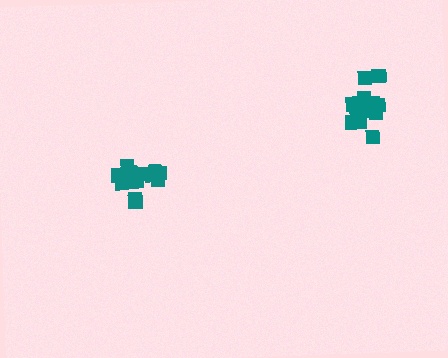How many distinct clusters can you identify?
There are 2 distinct clusters.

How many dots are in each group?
Group 1: 16 dots, Group 2: 17 dots (33 total).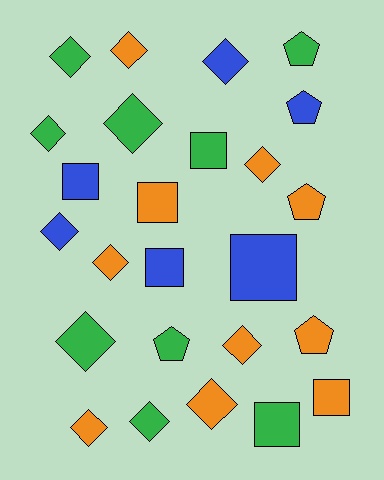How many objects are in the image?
There are 25 objects.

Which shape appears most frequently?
Diamond, with 13 objects.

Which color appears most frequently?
Orange, with 10 objects.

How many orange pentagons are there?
There are 2 orange pentagons.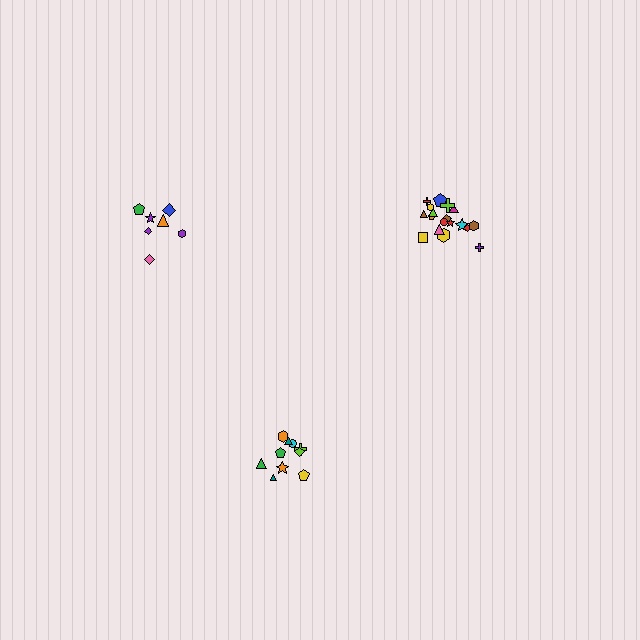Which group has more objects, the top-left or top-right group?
The top-right group.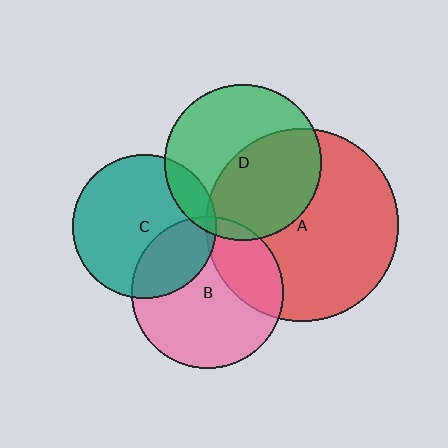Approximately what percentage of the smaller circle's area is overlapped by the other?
Approximately 15%.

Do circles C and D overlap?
Yes.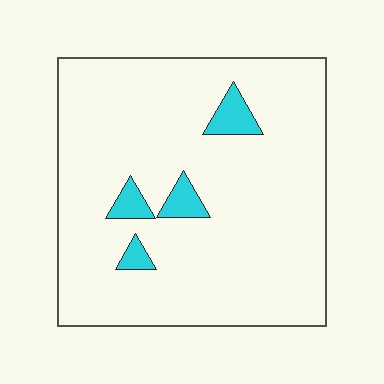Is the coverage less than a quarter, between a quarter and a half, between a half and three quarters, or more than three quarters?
Less than a quarter.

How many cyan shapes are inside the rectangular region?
4.